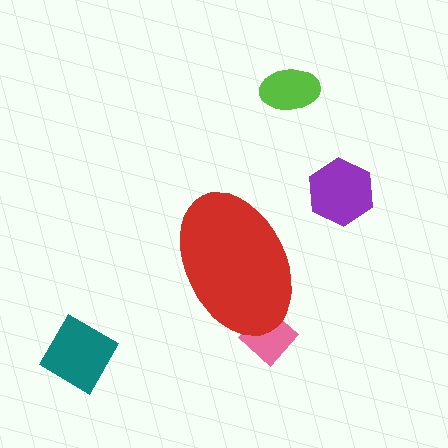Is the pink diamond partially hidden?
Yes, the pink diamond is partially hidden behind the red ellipse.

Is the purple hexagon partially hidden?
No, the purple hexagon is fully visible.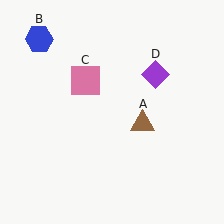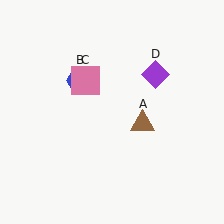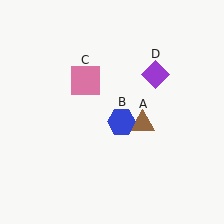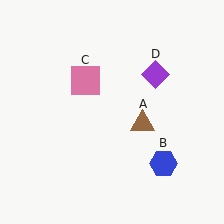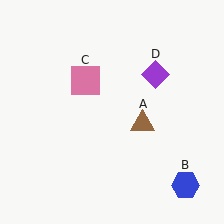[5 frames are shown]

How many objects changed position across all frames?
1 object changed position: blue hexagon (object B).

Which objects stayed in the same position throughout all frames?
Brown triangle (object A) and pink square (object C) and purple diamond (object D) remained stationary.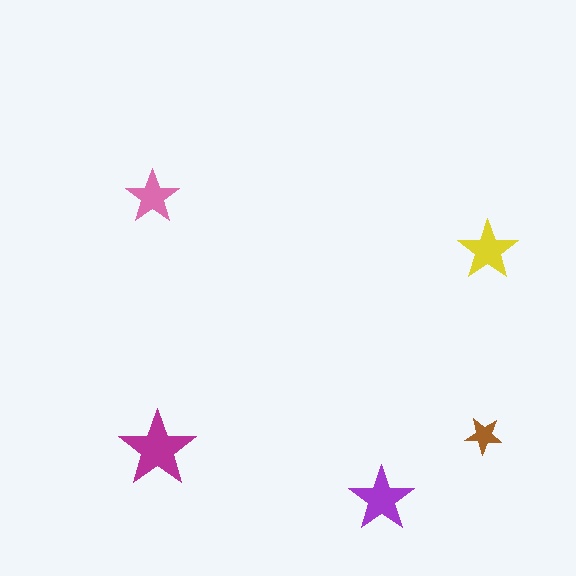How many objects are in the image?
There are 5 objects in the image.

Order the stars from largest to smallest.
the magenta one, the purple one, the yellow one, the pink one, the brown one.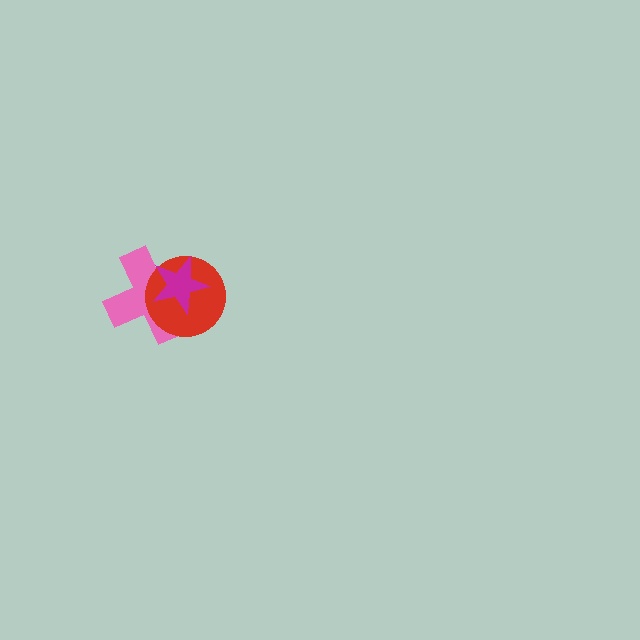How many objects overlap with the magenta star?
2 objects overlap with the magenta star.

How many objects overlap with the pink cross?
2 objects overlap with the pink cross.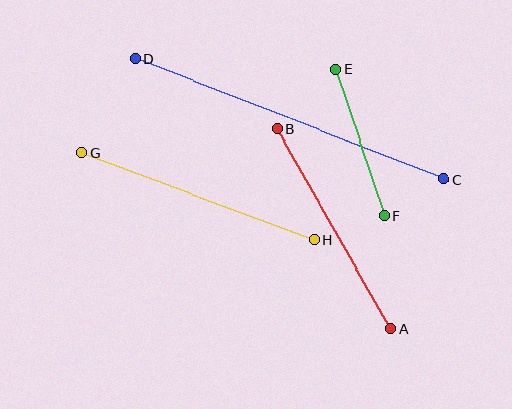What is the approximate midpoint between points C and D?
The midpoint is at approximately (290, 119) pixels.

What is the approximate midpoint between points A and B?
The midpoint is at approximately (334, 229) pixels.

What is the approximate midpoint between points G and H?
The midpoint is at approximately (198, 196) pixels.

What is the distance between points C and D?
The distance is approximately 331 pixels.